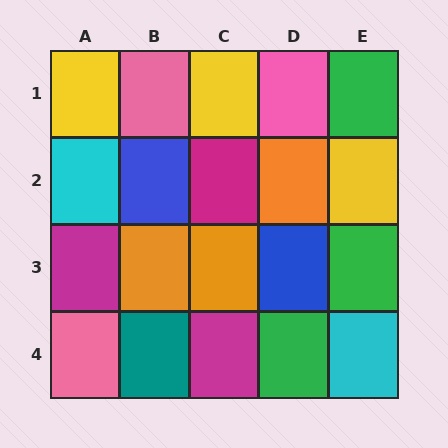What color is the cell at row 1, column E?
Green.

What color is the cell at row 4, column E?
Cyan.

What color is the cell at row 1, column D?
Pink.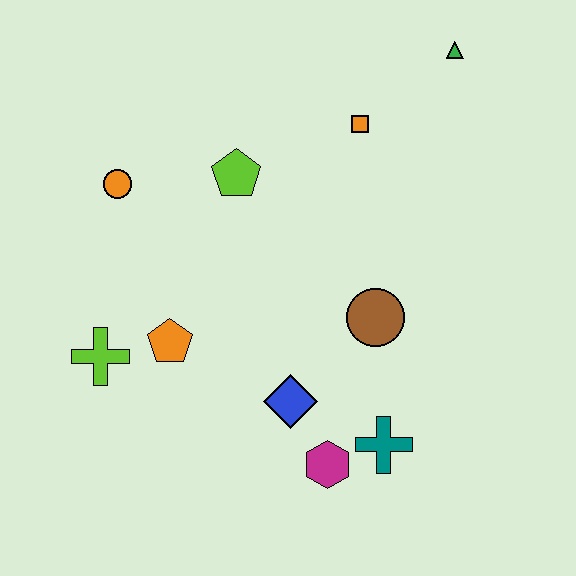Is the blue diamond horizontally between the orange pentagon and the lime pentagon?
No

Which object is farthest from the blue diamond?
The green triangle is farthest from the blue diamond.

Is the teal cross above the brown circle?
No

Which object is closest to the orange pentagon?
The lime cross is closest to the orange pentagon.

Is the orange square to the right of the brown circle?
No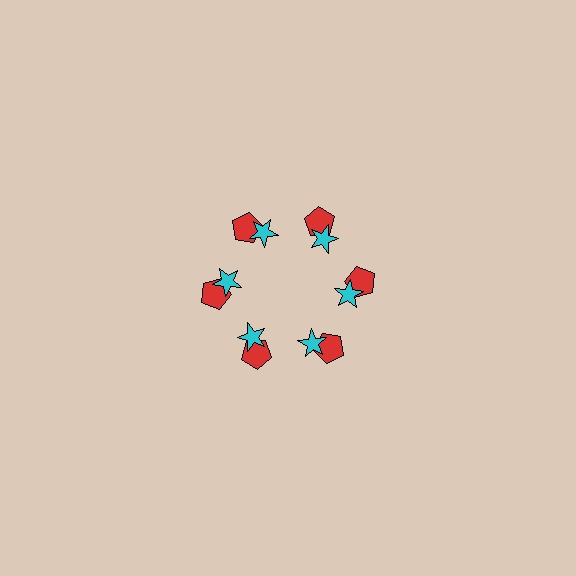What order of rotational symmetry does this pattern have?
This pattern has 6-fold rotational symmetry.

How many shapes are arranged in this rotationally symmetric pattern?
There are 12 shapes, arranged in 6 groups of 2.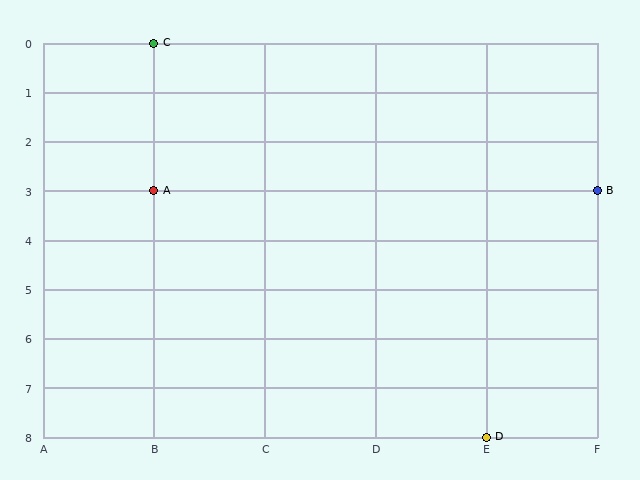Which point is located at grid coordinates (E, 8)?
Point D is at (E, 8).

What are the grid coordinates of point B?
Point B is at grid coordinates (F, 3).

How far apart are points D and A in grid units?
Points D and A are 3 columns and 5 rows apart (about 5.8 grid units diagonally).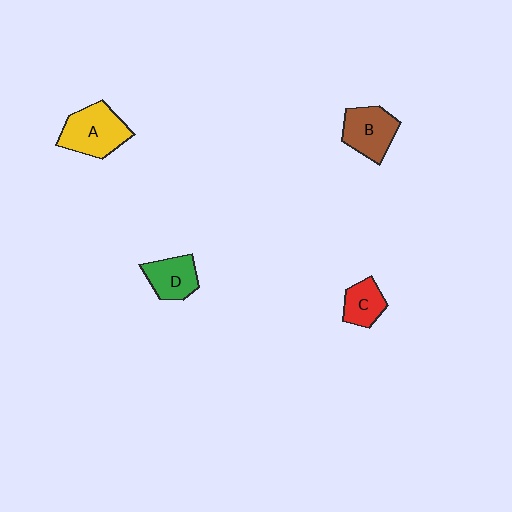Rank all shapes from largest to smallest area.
From largest to smallest: A (yellow), B (brown), D (green), C (red).